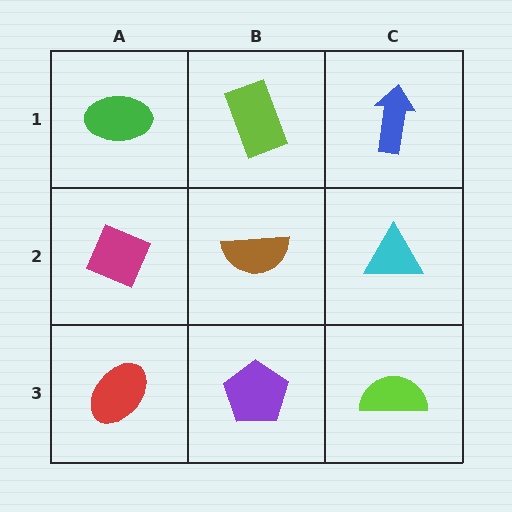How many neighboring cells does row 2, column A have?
3.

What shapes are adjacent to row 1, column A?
A magenta diamond (row 2, column A), a lime rectangle (row 1, column B).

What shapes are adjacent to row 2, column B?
A lime rectangle (row 1, column B), a purple pentagon (row 3, column B), a magenta diamond (row 2, column A), a cyan triangle (row 2, column C).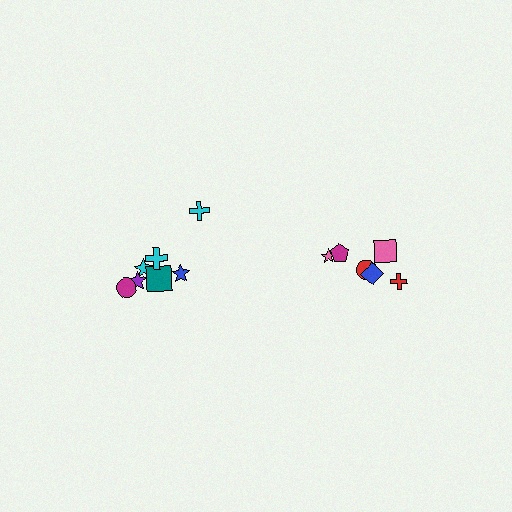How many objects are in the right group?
There are 6 objects.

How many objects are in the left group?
There are 8 objects.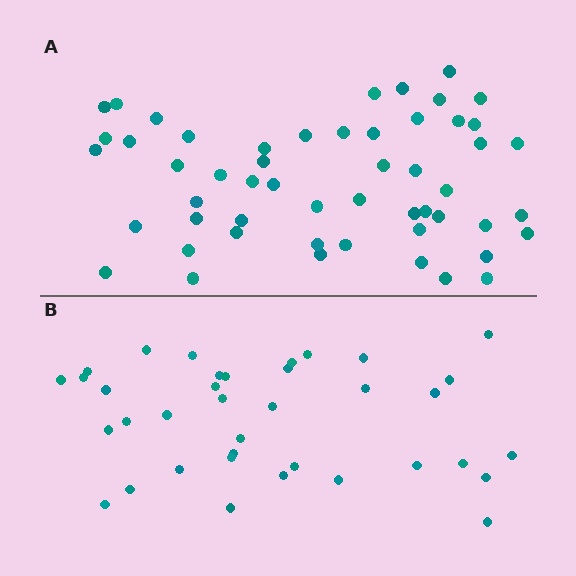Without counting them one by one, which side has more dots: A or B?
Region A (the top region) has more dots.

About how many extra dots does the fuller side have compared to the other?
Region A has approximately 15 more dots than region B.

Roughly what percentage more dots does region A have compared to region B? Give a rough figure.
About 45% more.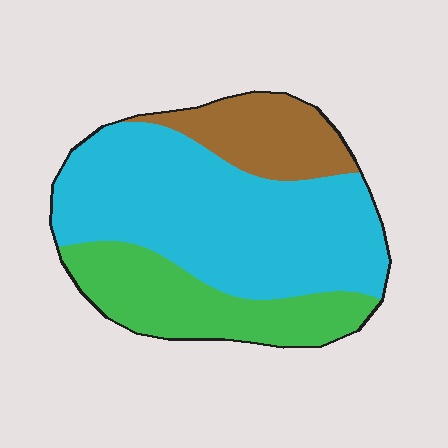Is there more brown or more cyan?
Cyan.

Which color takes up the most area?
Cyan, at roughly 55%.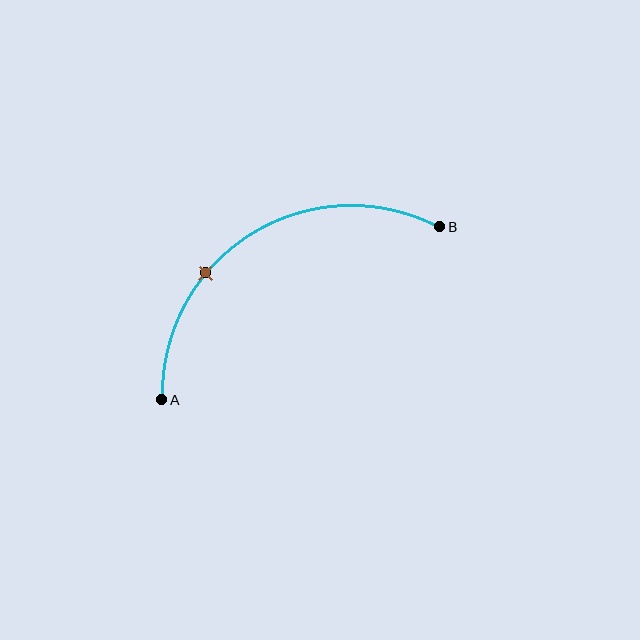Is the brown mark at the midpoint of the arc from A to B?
No. The brown mark lies on the arc but is closer to endpoint A. The arc midpoint would be at the point on the curve equidistant along the arc from both A and B.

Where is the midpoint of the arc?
The arc midpoint is the point on the curve farthest from the straight line joining A and B. It sits above that line.